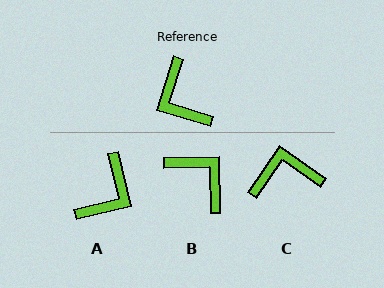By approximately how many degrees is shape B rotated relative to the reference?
Approximately 162 degrees clockwise.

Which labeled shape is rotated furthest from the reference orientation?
B, about 162 degrees away.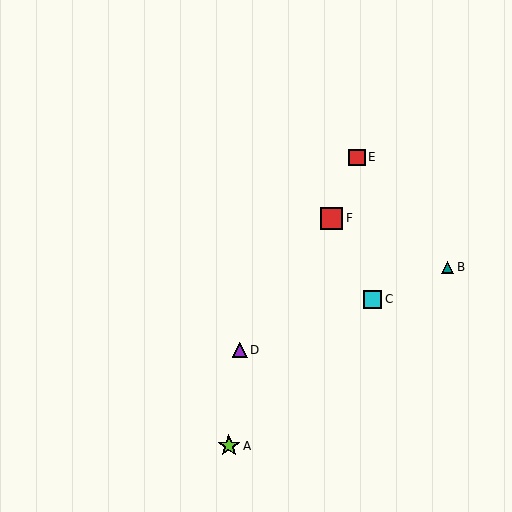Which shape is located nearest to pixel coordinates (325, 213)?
The red square (labeled F) at (332, 218) is nearest to that location.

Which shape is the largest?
The red square (labeled F) is the largest.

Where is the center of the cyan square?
The center of the cyan square is at (372, 299).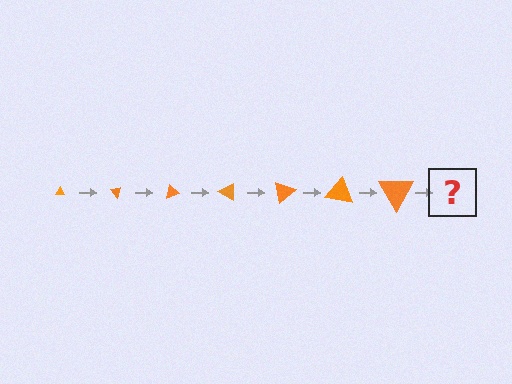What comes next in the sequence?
The next element should be a triangle, larger than the previous one and rotated 350 degrees from the start.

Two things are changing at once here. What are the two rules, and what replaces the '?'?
The two rules are that the triangle grows larger each step and it rotates 50 degrees each step. The '?' should be a triangle, larger than the previous one and rotated 350 degrees from the start.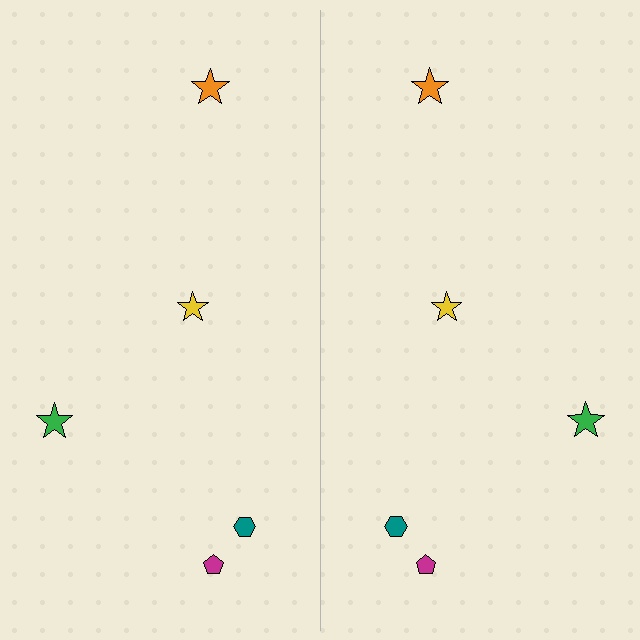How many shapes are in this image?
There are 10 shapes in this image.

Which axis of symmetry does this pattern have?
The pattern has a vertical axis of symmetry running through the center of the image.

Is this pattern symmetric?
Yes, this pattern has bilateral (reflection) symmetry.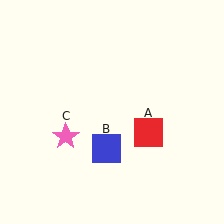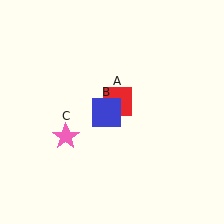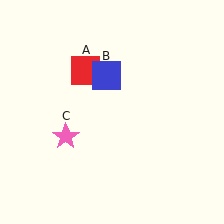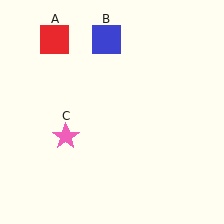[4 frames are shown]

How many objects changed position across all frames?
2 objects changed position: red square (object A), blue square (object B).